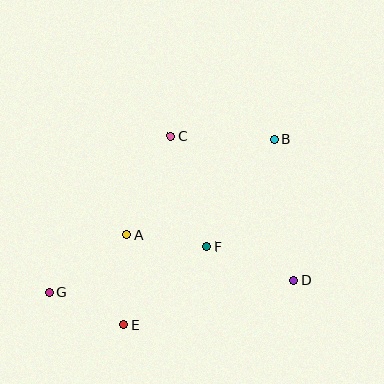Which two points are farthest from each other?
Points B and G are farthest from each other.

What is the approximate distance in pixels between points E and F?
The distance between E and F is approximately 113 pixels.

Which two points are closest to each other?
Points A and F are closest to each other.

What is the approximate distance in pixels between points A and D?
The distance between A and D is approximately 174 pixels.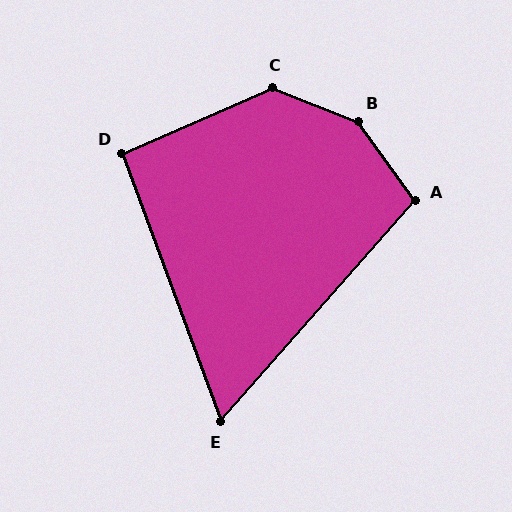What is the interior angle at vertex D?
Approximately 93 degrees (approximately right).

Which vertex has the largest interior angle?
B, at approximately 148 degrees.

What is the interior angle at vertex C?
Approximately 135 degrees (obtuse).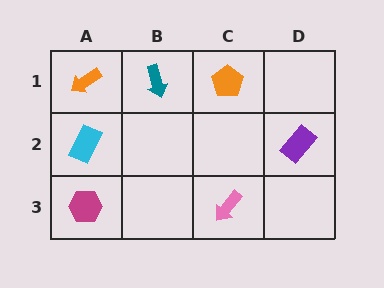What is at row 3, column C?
A pink arrow.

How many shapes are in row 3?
2 shapes.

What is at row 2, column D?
A purple rectangle.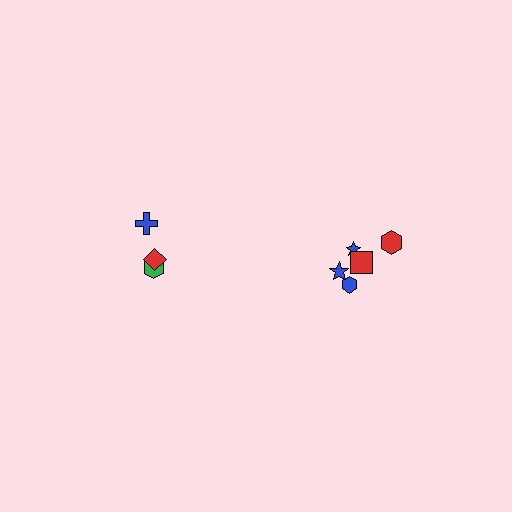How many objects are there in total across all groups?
There are 8 objects.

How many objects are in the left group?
There are 3 objects.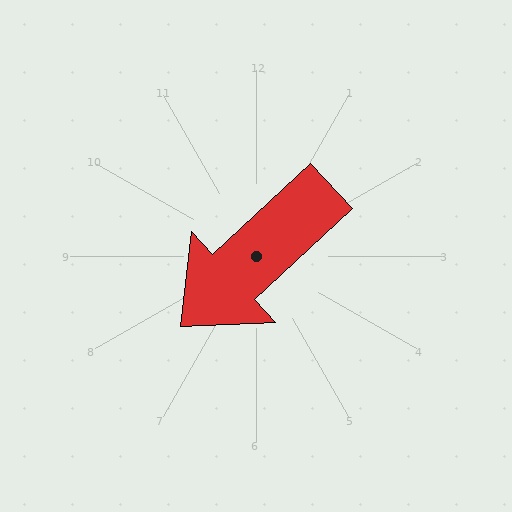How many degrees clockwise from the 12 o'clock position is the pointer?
Approximately 227 degrees.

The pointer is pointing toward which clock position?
Roughly 8 o'clock.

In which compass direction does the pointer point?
Southwest.